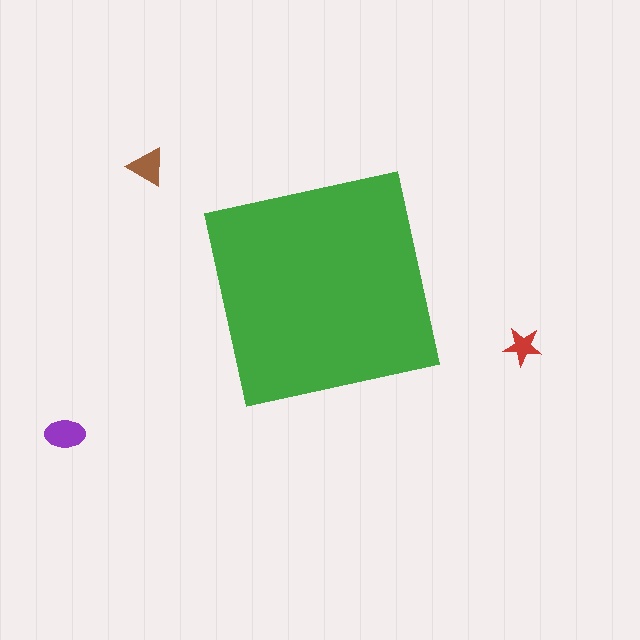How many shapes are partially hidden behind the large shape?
0 shapes are partially hidden.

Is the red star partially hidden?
No, the red star is fully visible.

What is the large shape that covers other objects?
A green square.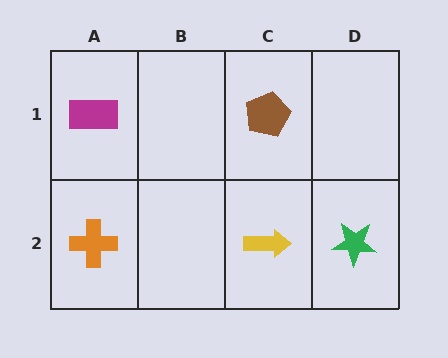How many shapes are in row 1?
2 shapes.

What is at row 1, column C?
A brown pentagon.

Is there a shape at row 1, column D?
No, that cell is empty.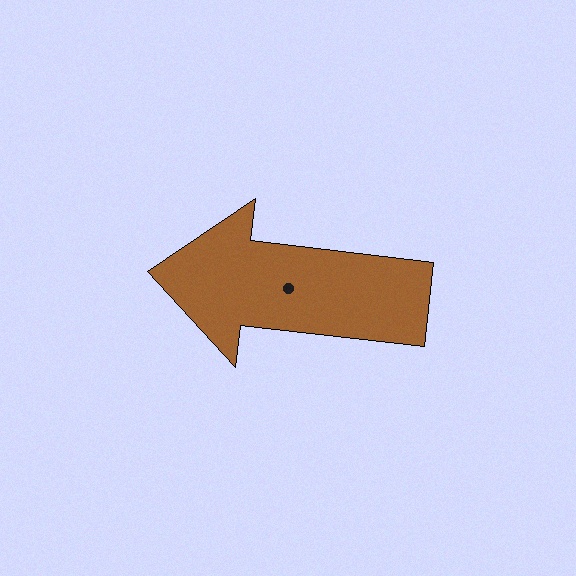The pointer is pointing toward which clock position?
Roughly 9 o'clock.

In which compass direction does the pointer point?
West.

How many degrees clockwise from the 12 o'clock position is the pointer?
Approximately 277 degrees.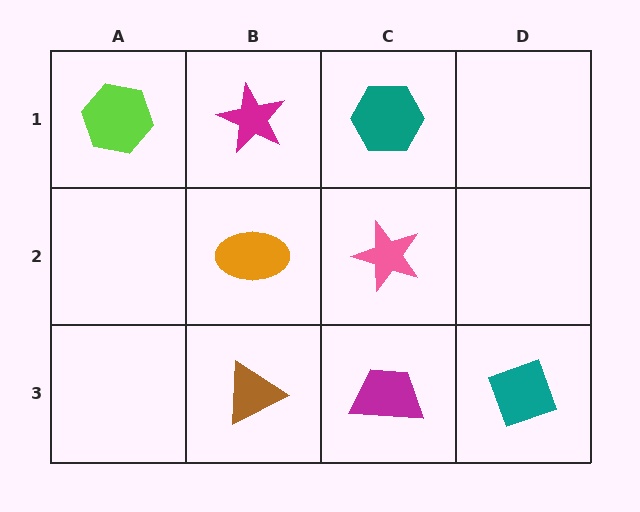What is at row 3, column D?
A teal diamond.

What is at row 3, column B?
A brown triangle.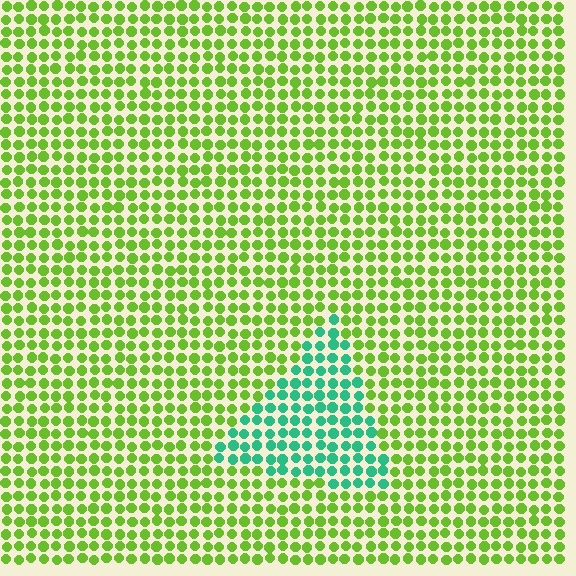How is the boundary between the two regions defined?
The boundary is defined purely by a slight shift in hue (about 62 degrees). Spacing, size, and orientation are identical on both sides.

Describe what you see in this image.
The image is filled with small lime elements in a uniform arrangement. A triangle-shaped region is visible where the elements are tinted to a slightly different hue, forming a subtle color boundary.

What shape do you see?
I see a triangle.